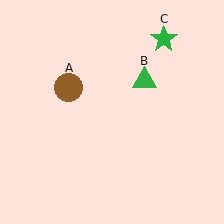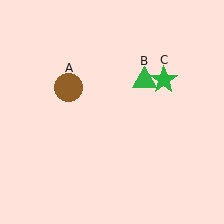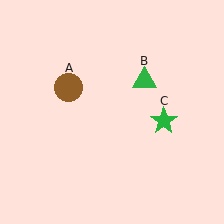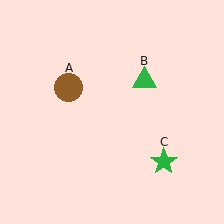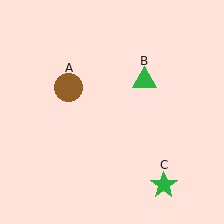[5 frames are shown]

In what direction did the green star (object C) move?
The green star (object C) moved down.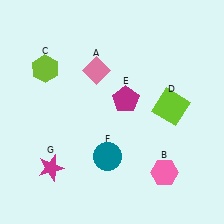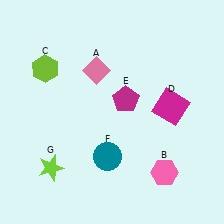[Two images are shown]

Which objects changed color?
D changed from lime to magenta. G changed from magenta to lime.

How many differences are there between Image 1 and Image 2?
There are 2 differences between the two images.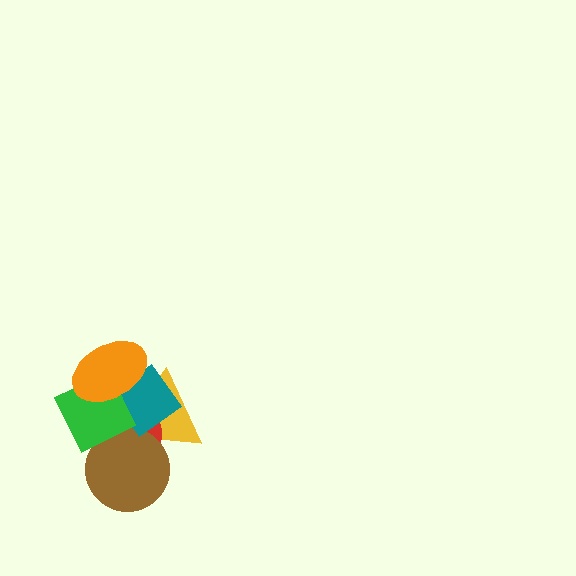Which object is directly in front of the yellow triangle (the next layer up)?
The red circle is directly in front of the yellow triangle.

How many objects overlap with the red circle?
5 objects overlap with the red circle.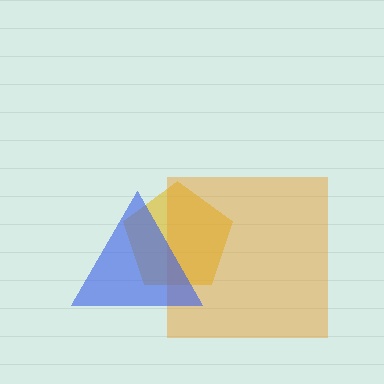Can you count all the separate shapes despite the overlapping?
Yes, there are 3 separate shapes.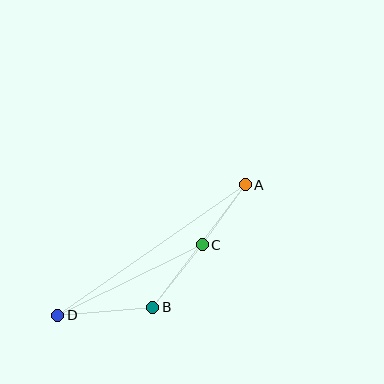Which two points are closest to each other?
Points A and C are closest to each other.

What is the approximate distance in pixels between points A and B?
The distance between A and B is approximately 153 pixels.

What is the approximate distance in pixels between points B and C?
The distance between B and C is approximately 79 pixels.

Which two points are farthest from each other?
Points A and D are farthest from each other.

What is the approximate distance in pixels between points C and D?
The distance between C and D is approximately 160 pixels.